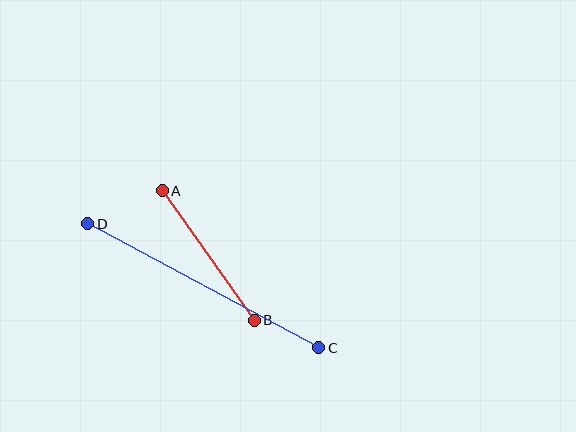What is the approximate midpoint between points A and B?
The midpoint is at approximately (208, 255) pixels.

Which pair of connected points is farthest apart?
Points C and D are farthest apart.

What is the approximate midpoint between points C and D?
The midpoint is at approximately (203, 286) pixels.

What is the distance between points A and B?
The distance is approximately 159 pixels.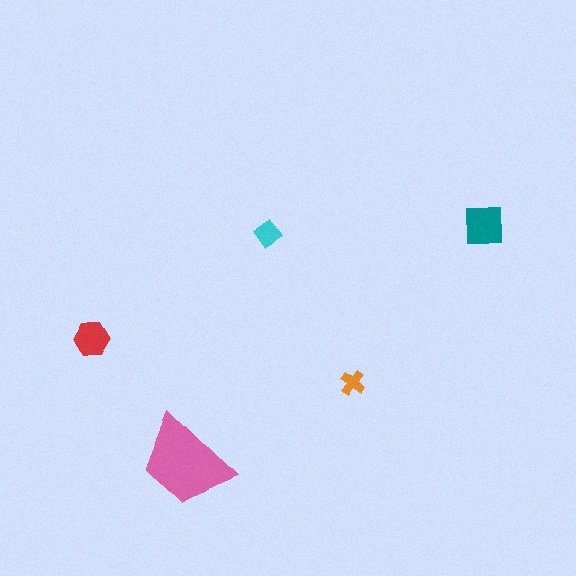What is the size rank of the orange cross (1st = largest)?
5th.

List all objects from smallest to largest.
The orange cross, the cyan diamond, the red hexagon, the teal square, the pink trapezoid.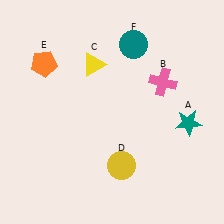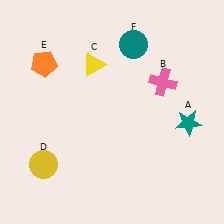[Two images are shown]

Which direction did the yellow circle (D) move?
The yellow circle (D) moved left.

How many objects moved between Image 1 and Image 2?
1 object moved between the two images.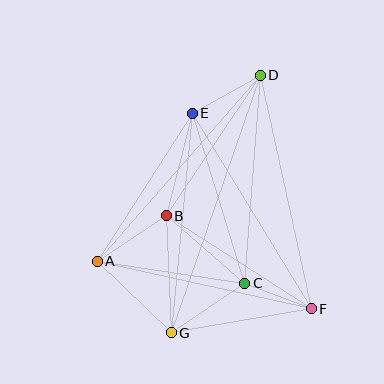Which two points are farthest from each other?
Points D and G are farthest from each other.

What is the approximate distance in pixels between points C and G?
The distance between C and G is approximately 89 pixels.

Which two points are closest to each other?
Points C and F are closest to each other.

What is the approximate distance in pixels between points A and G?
The distance between A and G is approximately 103 pixels.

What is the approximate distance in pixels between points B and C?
The distance between B and C is approximately 104 pixels.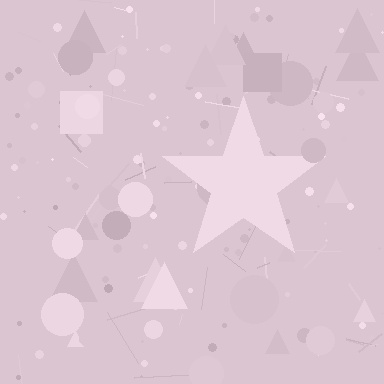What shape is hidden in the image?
A star is hidden in the image.